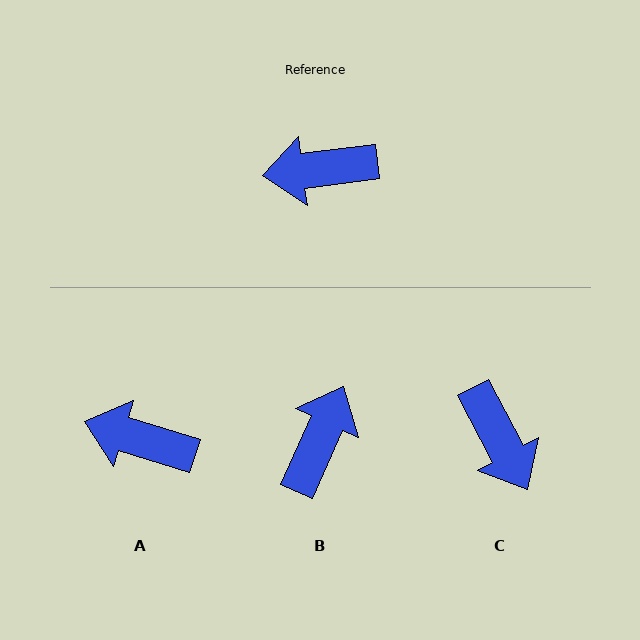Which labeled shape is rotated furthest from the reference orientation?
B, about 121 degrees away.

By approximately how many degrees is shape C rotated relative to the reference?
Approximately 111 degrees counter-clockwise.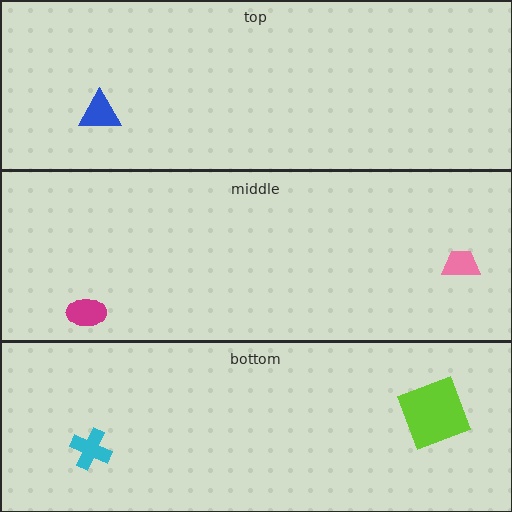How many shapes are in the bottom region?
2.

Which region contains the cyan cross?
The bottom region.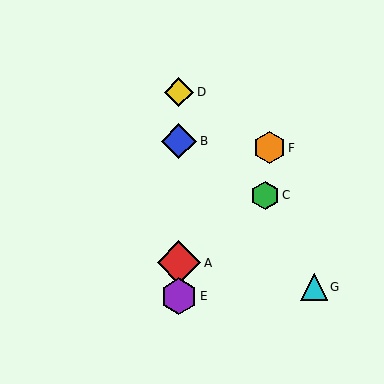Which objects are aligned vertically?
Objects A, B, D, E are aligned vertically.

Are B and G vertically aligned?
No, B is at x≈179 and G is at x≈314.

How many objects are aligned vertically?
4 objects (A, B, D, E) are aligned vertically.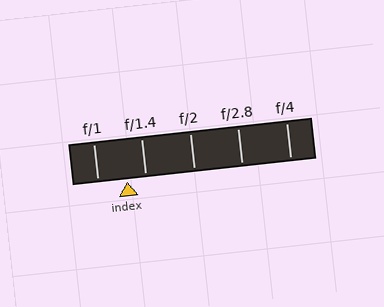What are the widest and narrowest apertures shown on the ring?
The widest aperture shown is f/1 and the narrowest is f/4.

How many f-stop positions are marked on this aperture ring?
There are 5 f-stop positions marked.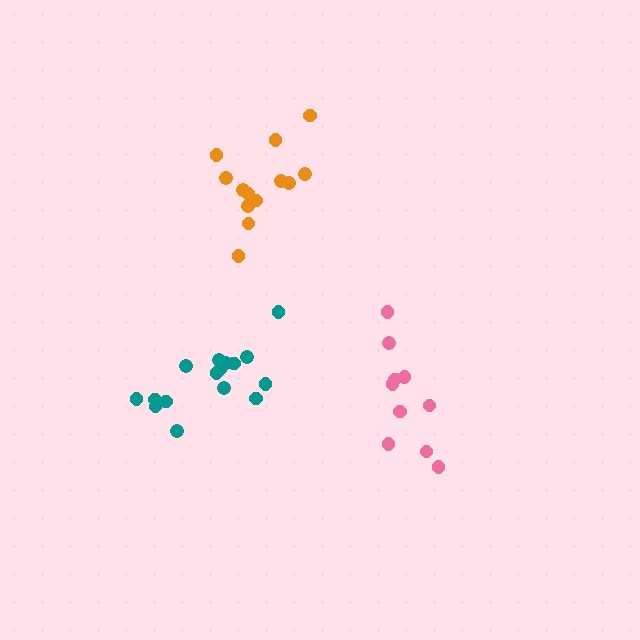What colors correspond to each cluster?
The clusters are colored: orange, pink, teal.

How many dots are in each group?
Group 1: 13 dots, Group 2: 10 dots, Group 3: 16 dots (39 total).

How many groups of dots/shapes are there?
There are 3 groups.